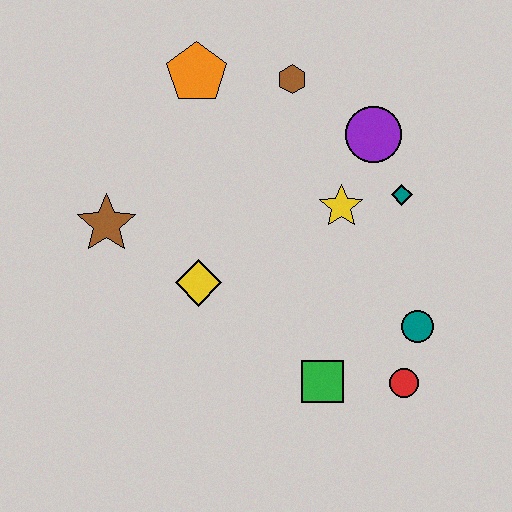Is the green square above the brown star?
No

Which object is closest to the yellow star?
The teal diamond is closest to the yellow star.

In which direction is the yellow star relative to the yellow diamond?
The yellow star is to the right of the yellow diamond.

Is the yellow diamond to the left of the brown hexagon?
Yes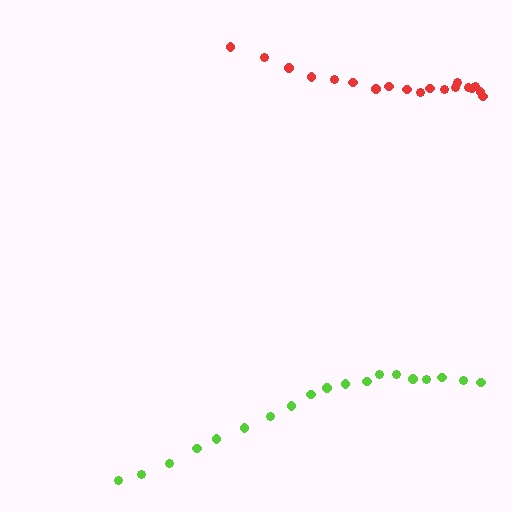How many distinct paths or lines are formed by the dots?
There are 2 distinct paths.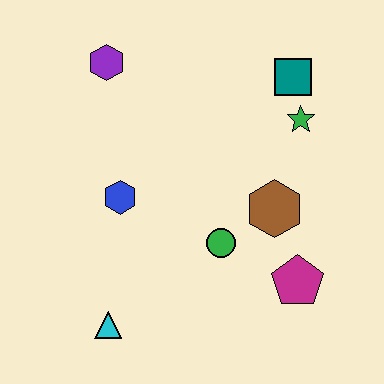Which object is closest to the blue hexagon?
The green circle is closest to the blue hexagon.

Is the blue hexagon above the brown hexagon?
Yes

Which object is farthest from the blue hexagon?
The teal square is farthest from the blue hexagon.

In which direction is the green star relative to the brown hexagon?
The green star is above the brown hexagon.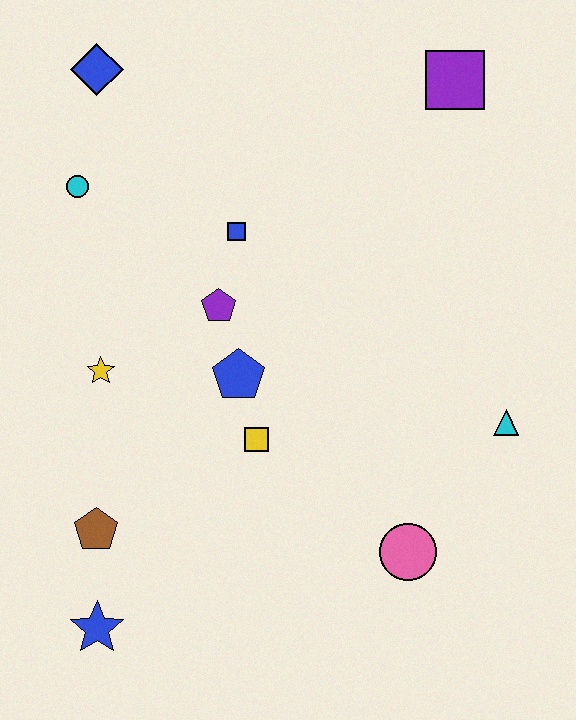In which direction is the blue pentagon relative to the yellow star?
The blue pentagon is to the right of the yellow star.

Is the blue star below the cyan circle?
Yes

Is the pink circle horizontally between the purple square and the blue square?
Yes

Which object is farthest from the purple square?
The blue star is farthest from the purple square.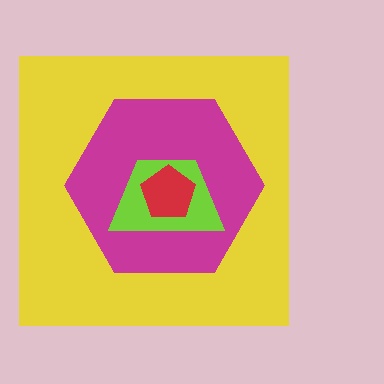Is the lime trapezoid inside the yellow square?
Yes.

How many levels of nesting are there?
4.